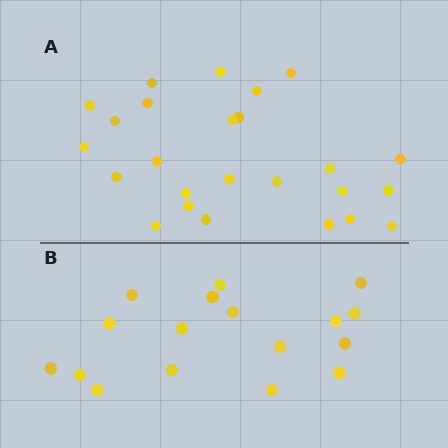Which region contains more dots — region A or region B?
Region A (the top region) has more dots.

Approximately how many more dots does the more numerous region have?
Region A has roughly 8 or so more dots than region B.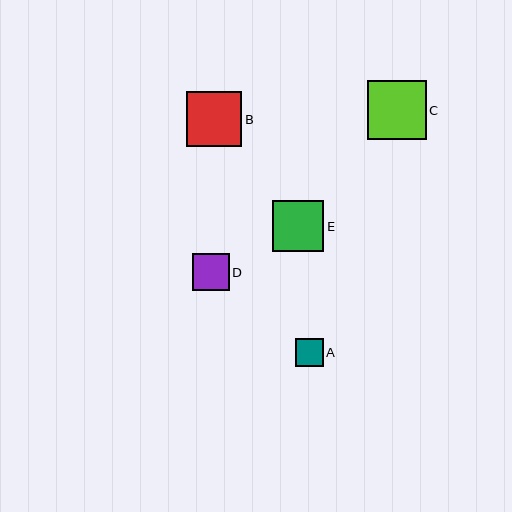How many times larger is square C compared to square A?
Square C is approximately 2.1 times the size of square A.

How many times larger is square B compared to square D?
Square B is approximately 1.5 times the size of square D.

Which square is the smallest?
Square A is the smallest with a size of approximately 28 pixels.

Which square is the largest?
Square C is the largest with a size of approximately 59 pixels.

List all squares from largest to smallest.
From largest to smallest: C, B, E, D, A.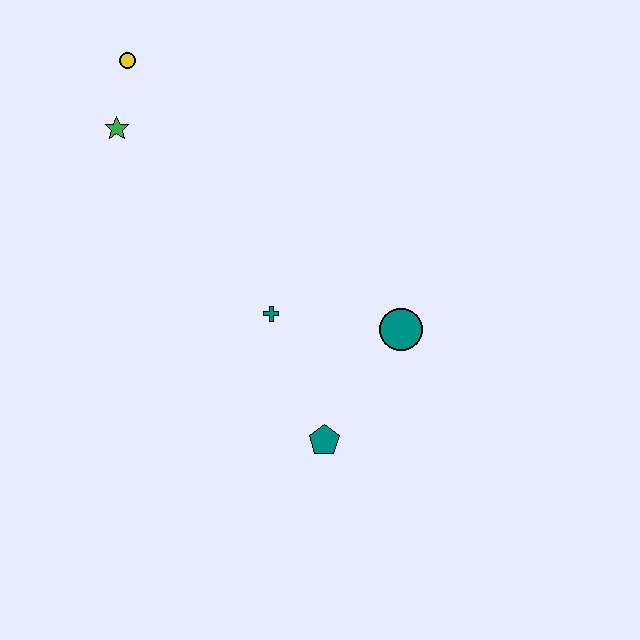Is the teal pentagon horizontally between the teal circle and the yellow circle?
Yes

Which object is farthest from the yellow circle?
The teal pentagon is farthest from the yellow circle.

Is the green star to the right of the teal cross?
No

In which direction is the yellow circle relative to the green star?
The yellow circle is above the green star.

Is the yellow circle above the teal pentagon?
Yes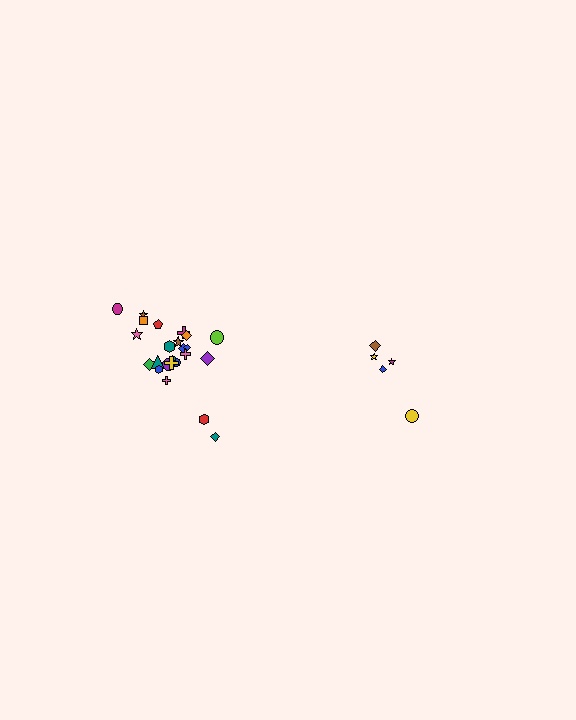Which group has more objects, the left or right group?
The left group.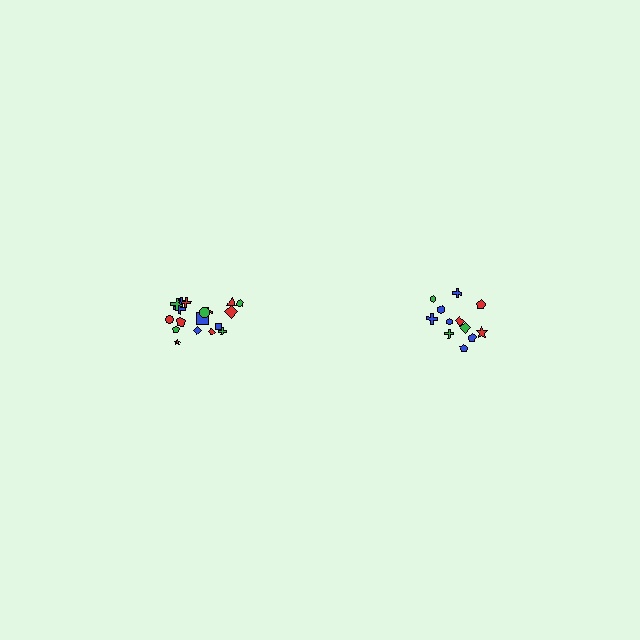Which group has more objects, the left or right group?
The left group.